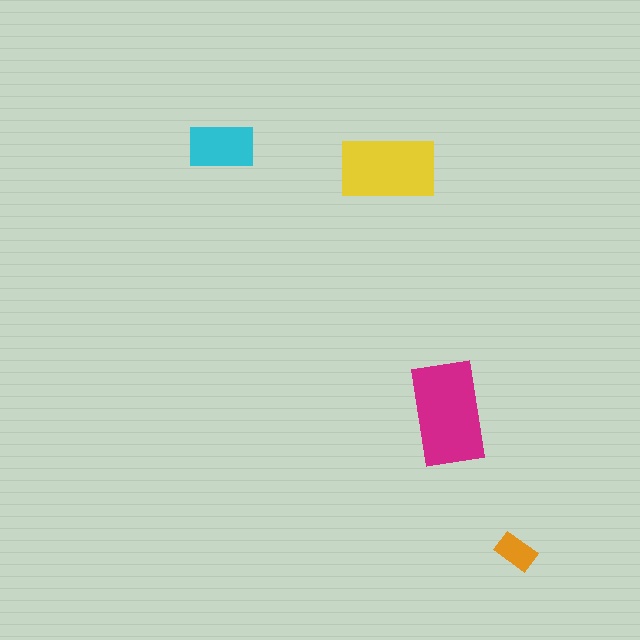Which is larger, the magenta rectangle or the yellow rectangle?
The magenta one.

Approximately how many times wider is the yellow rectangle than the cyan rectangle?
About 1.5 times wider.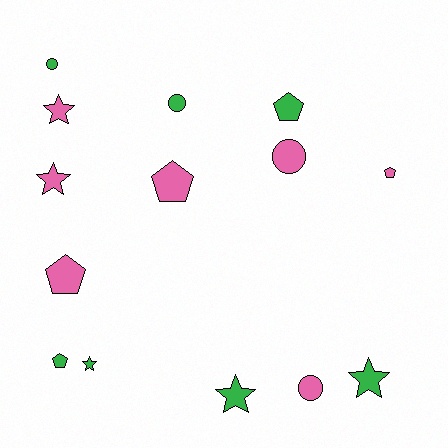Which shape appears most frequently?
Pentagon, with 5 objects.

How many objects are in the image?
There are 14 objects.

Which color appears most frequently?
Green, with 7 objects.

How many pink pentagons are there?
There are 3 pink pentagons.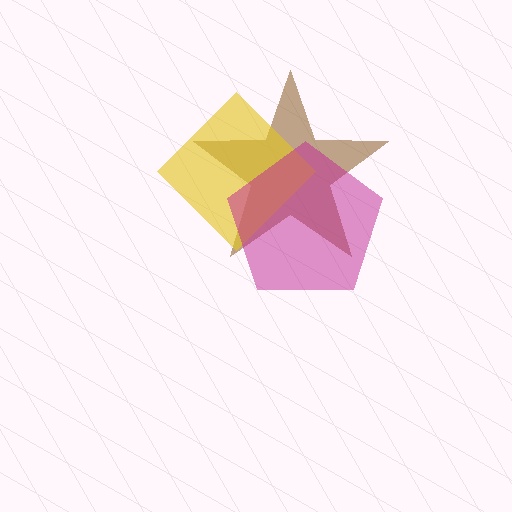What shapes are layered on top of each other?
The layered shapes are: a brown star, a yellow diamond, a magenta pentagon.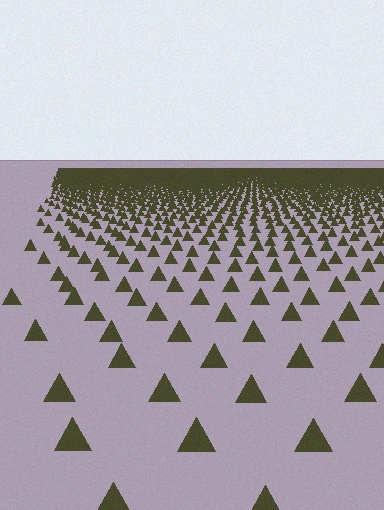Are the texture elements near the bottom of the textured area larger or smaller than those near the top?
Larger. Near the bottom, elements are closer to the viewer and appear at a bigger on-screen size.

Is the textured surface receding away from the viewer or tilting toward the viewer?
The surface is receding away from the viewer. Texture elements get smaller and denser toward the top.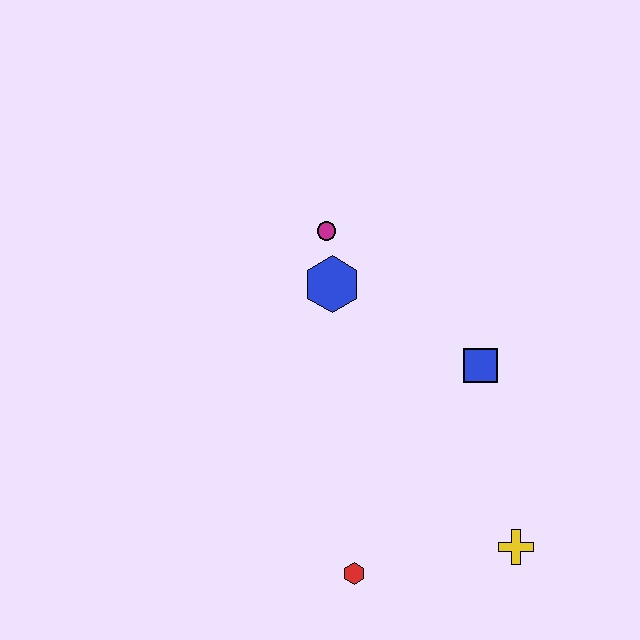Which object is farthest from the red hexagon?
The magenta circle is farthest from the red hexagon.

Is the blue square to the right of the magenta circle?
Yes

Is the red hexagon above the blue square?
No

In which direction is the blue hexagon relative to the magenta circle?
The blue hexagon is below the magenta circle.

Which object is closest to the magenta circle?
The blue hexagon is closest to the magenta circle.